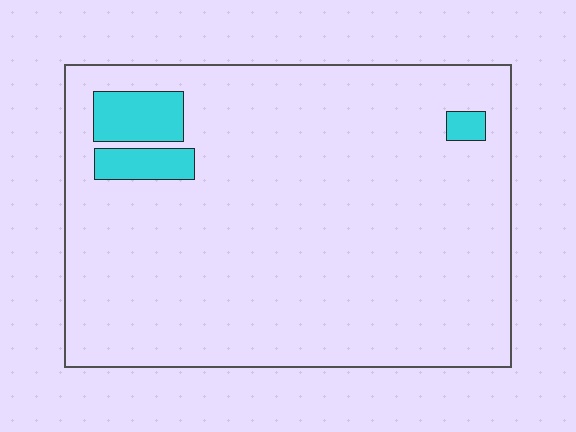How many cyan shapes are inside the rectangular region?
3.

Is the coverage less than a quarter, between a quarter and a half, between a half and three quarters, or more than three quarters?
Less than a quarter.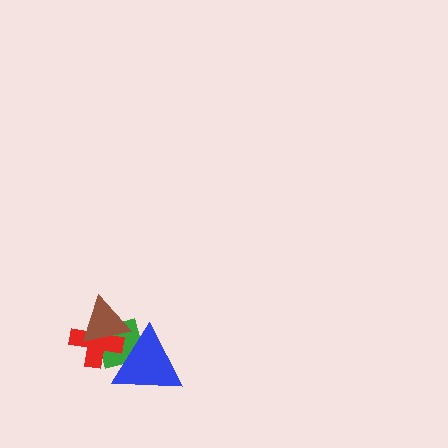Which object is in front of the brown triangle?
The blue triangle is in front of the brown triangle.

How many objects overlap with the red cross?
3 objects overlap with the red cross.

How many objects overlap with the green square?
3 objects overlap with the green square.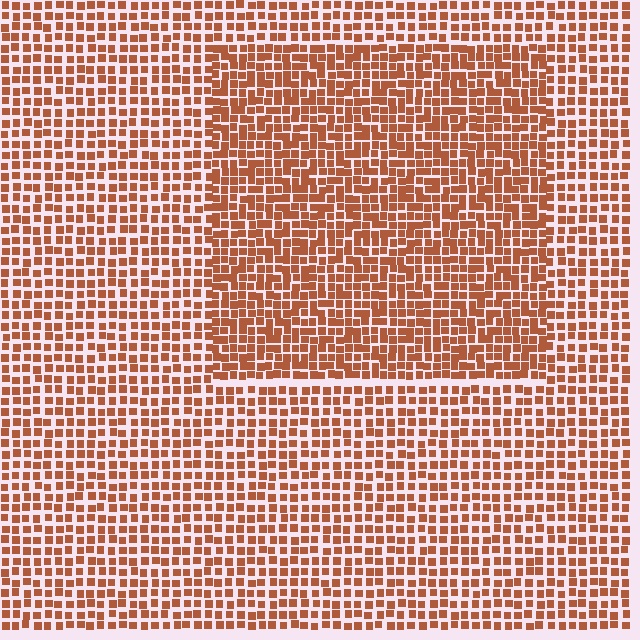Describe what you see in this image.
The image contains small brown elements arranged at two different densities. A rectangle-shaped region is visible where the elements are more densely packed than the surrounding area.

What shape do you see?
I see a rectangle.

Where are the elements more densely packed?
The elements are more densely packed inside the rectangle boundary.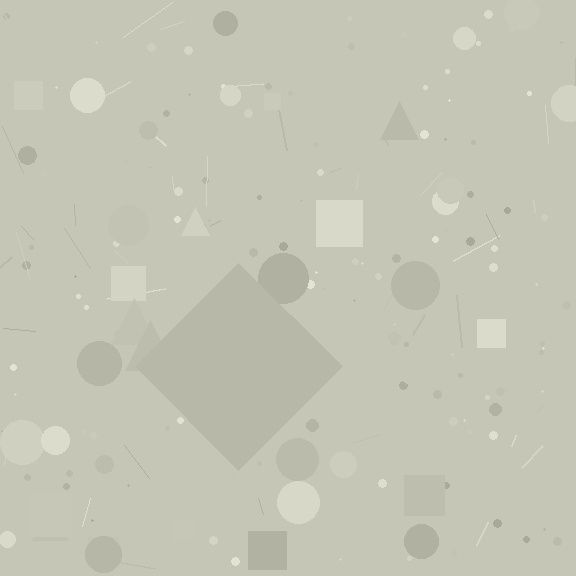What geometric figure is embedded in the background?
A diamond is embedded in the background.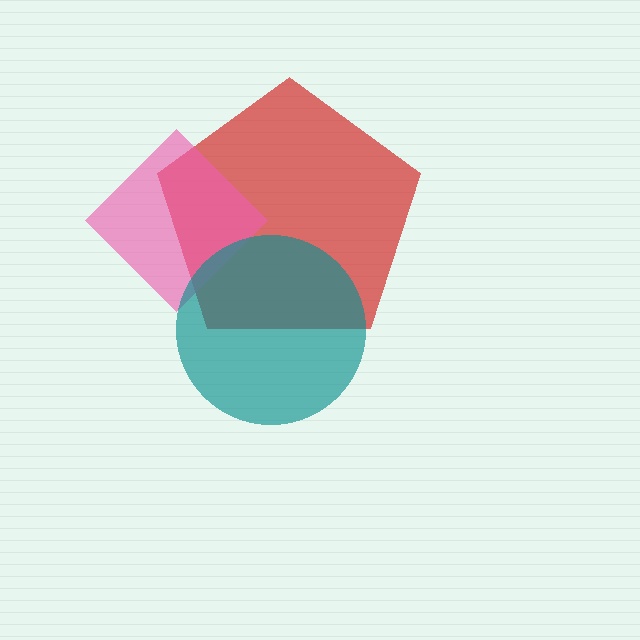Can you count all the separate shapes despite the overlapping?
Yes, there are 3 separate shapes.